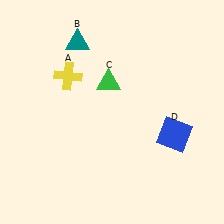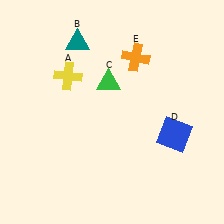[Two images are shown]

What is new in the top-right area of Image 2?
An orange cross (E) was added in the top-right area of Image 2.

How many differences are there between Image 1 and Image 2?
There is 1 difference between the two images.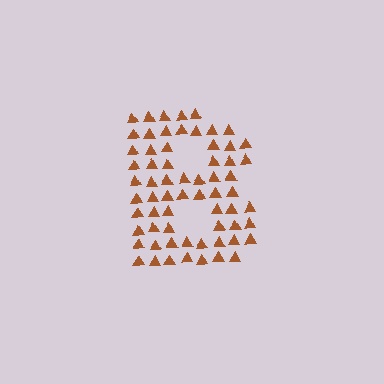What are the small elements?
The small elements are triangles.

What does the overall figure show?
The overall figure shows the letter B.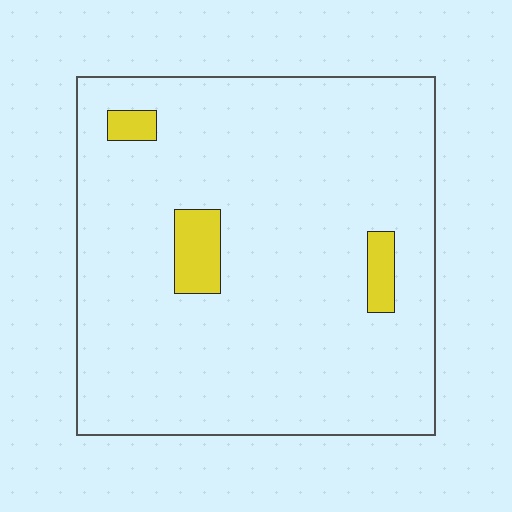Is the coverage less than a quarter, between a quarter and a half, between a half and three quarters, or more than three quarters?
Less than a quarter.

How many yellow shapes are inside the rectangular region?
3.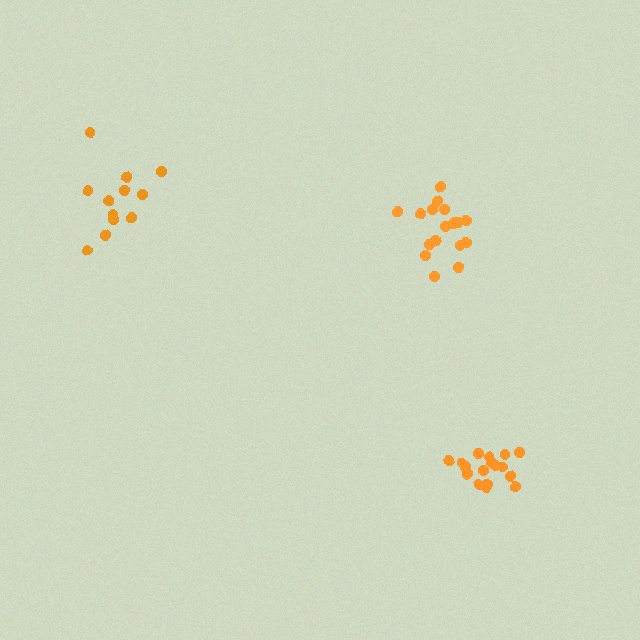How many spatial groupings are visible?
There are 3 spatial groupings.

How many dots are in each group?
Group 1: 12 dots, Group 2: 18 dots, Group 3: 17 dots (47 total).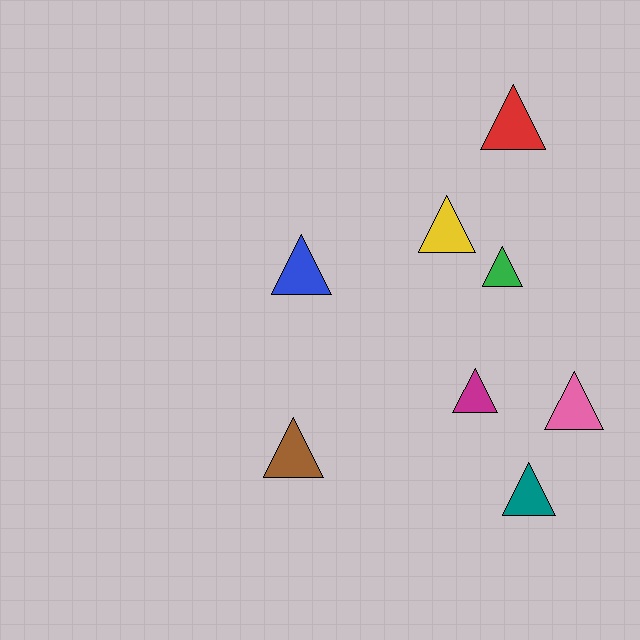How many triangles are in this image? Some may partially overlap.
There are 8 triangles.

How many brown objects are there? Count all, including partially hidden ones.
There is 1 brown object.